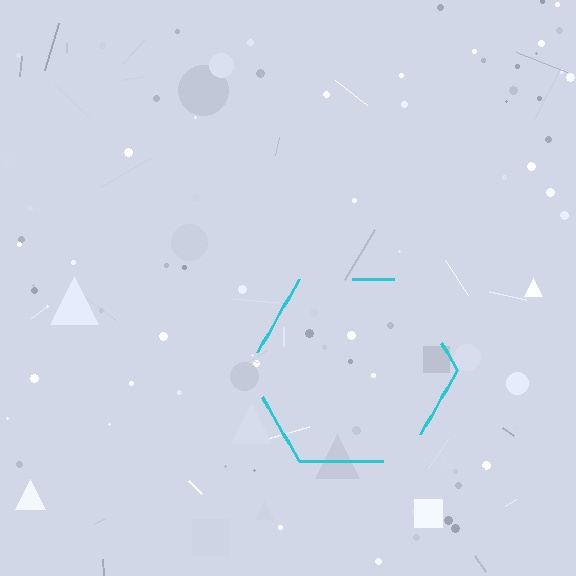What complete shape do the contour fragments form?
The contour fragments form a hexagon.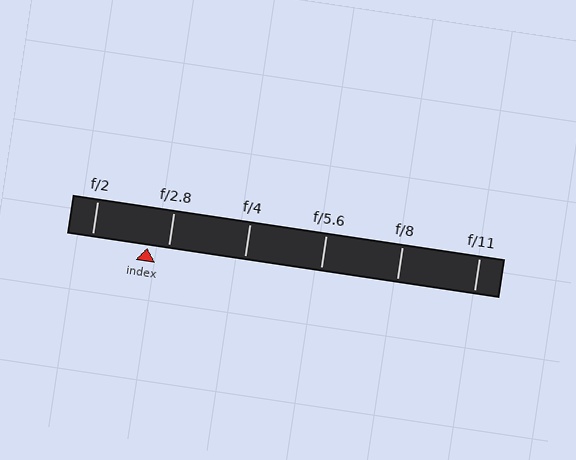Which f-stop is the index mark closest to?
The index mark is closest to f/2.8.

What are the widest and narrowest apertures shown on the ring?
The widest aperture shown is f/2 and the narrowest is f/11.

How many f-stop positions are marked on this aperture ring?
There are 6 f-stop positions marked.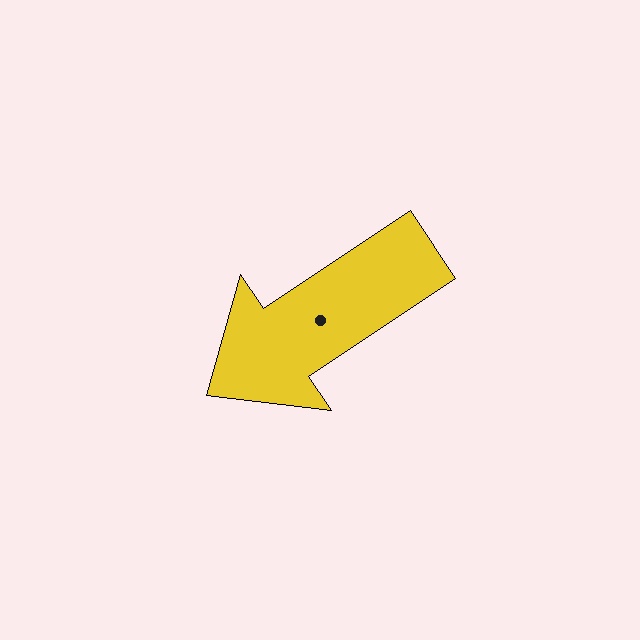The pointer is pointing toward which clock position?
Roughly 8 o'clock.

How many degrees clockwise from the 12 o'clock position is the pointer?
Approximately 236 degrees.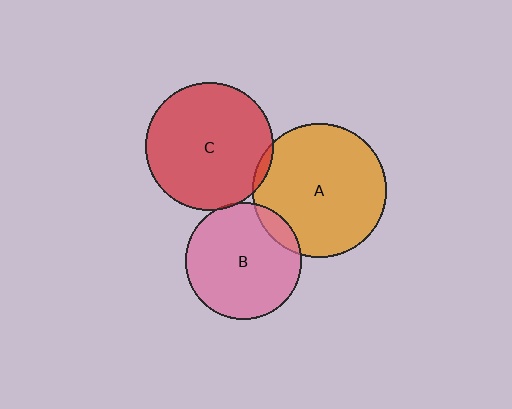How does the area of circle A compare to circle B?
Approximately 1.3 times.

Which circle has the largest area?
Circle A (orange).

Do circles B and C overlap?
Yes.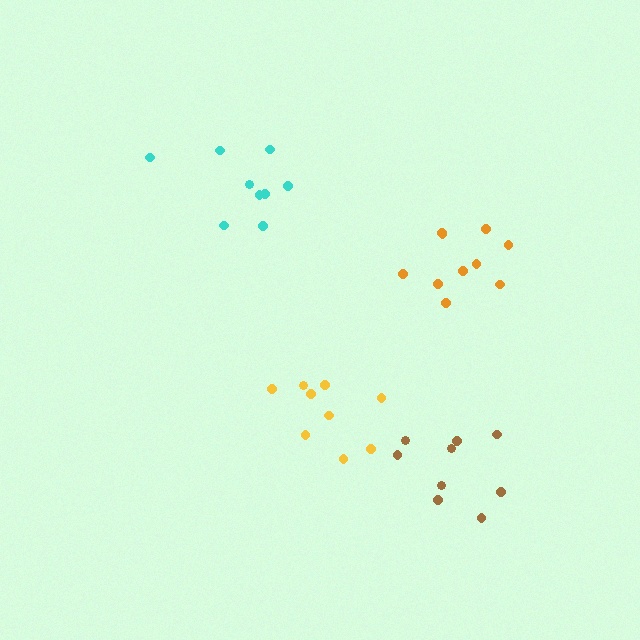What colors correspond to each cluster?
The clusters are colored: cyan, orange, brown, yellow.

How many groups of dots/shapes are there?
There are 4 groups.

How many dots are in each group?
Group 1: 9 dots, Group 2: 10 dots, Group 3: 9 dots, Group 4: 9 dots (37 total).